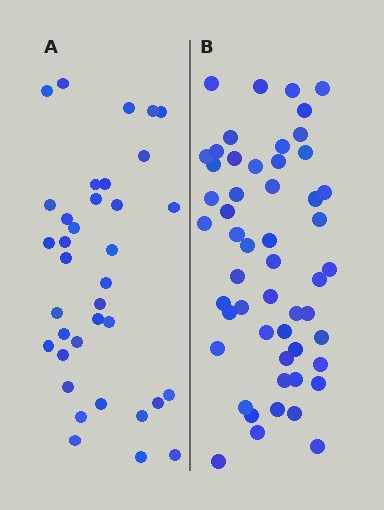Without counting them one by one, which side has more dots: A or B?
Region B (the right region) has more dots.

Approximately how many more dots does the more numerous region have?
Region B has approximately 15 more dots than region A.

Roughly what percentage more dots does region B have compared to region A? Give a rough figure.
About 45% more.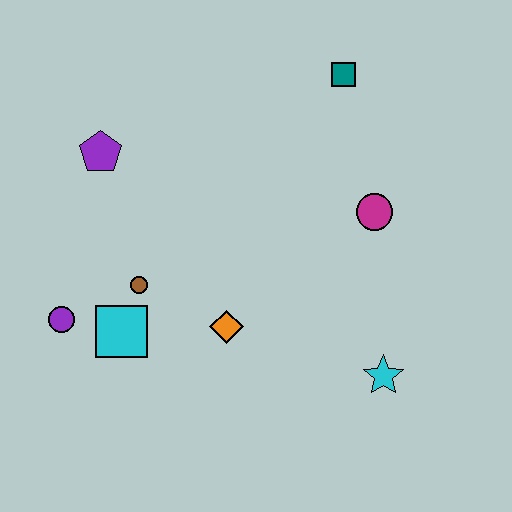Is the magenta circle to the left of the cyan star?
Yes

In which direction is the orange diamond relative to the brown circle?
The orange diamond is to the right of the brown circle.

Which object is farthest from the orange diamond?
The teal square is farthest from the orange diamond.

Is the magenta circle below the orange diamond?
No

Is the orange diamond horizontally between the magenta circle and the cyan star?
No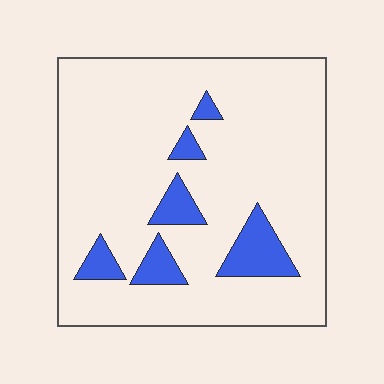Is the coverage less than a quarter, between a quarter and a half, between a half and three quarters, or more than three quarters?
Less than a quarter.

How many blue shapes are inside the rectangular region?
6.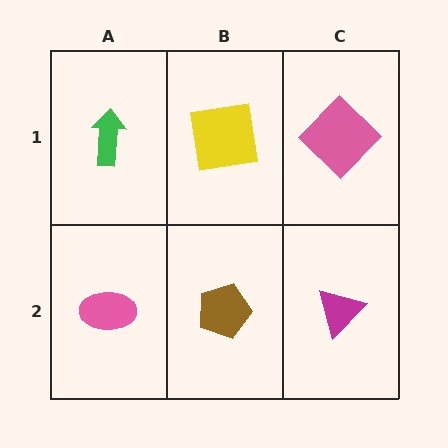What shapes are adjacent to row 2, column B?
A yellow square (row 1, column B), a pink ellipse (row 2, column A), a magenta triangle (row 2, column C).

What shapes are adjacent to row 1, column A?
A pink ellipse (row 2, column A), a yellow square (row 1, column B).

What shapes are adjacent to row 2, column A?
A green arrow (row 1, column A), a brown pentagon (row 2, column B).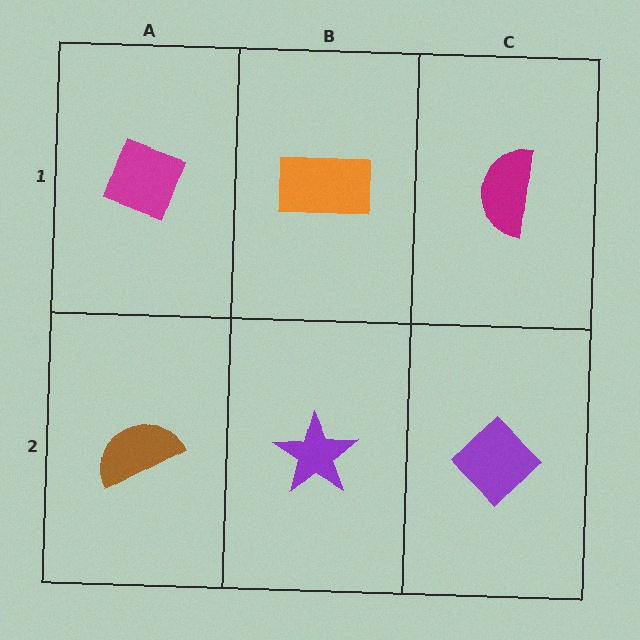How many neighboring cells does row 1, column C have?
2.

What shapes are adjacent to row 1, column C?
A purple diamond (row 2, column C), an orange rectangle (row 1, column B).